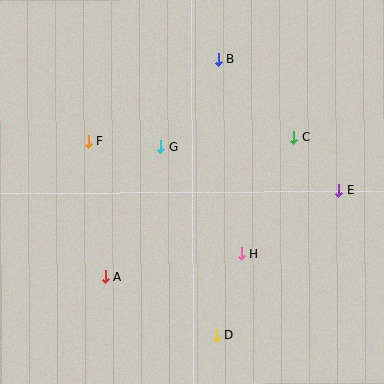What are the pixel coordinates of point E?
Point E is at (339, 190).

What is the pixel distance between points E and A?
The distance between E and A is 249 pixels.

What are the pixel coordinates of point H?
Point H is at (242, 253).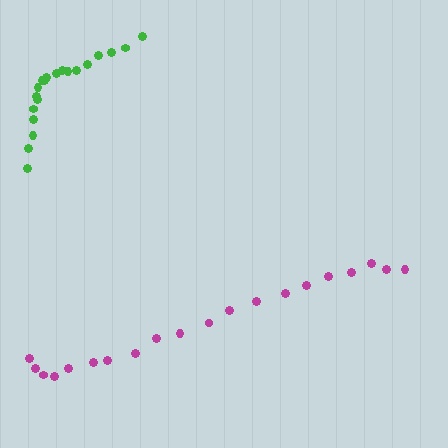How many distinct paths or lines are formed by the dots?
There are 2 distinct paths.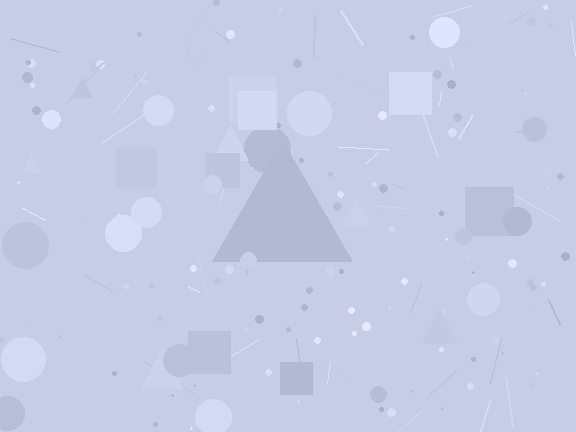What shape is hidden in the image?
A triangle is hidden in the image.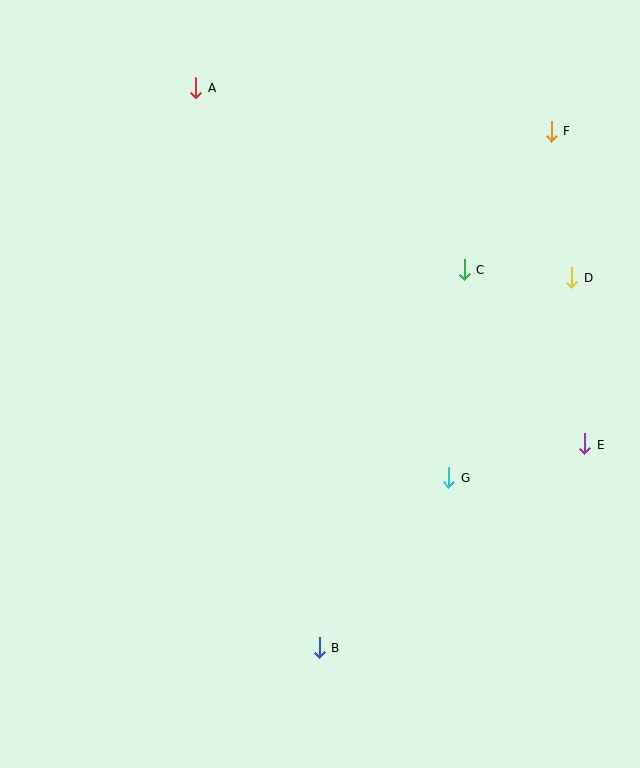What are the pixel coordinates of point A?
Point A is at (196, 88).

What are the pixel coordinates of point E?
Point E is at (585, 444).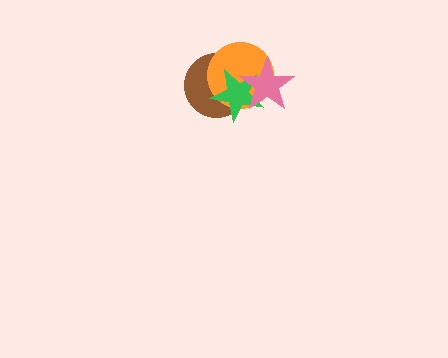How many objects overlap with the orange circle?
3 objects overlap with the orange circle.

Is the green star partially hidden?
Yes, it is partially covered by another shape.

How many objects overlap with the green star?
3 objects overlap with the green star.